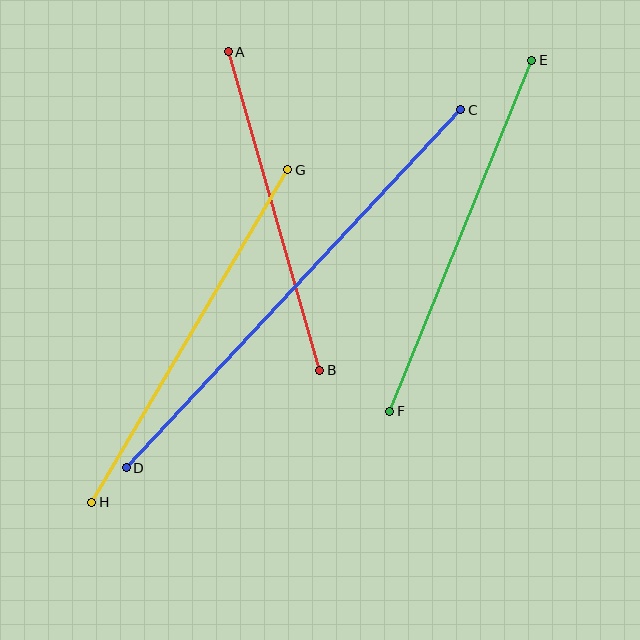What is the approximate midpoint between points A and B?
The midpoint is at approximately (274, 211) pixels.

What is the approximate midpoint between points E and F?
The midpoint is at approximately (461, 236) pixels.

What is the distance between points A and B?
The distance is approximately 331 pixels.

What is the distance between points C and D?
The distance is approximately 490 pixels.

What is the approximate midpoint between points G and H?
The midpoint is at approximately (190, 336) pixels.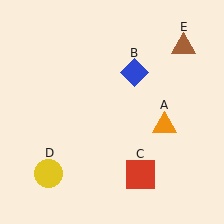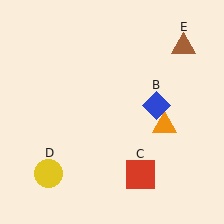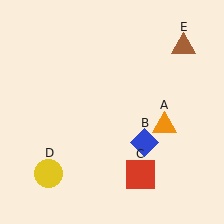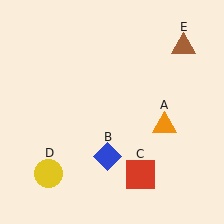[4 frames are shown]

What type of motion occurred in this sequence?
The blue diamond (object B) rotated clockwise around the center of the scene.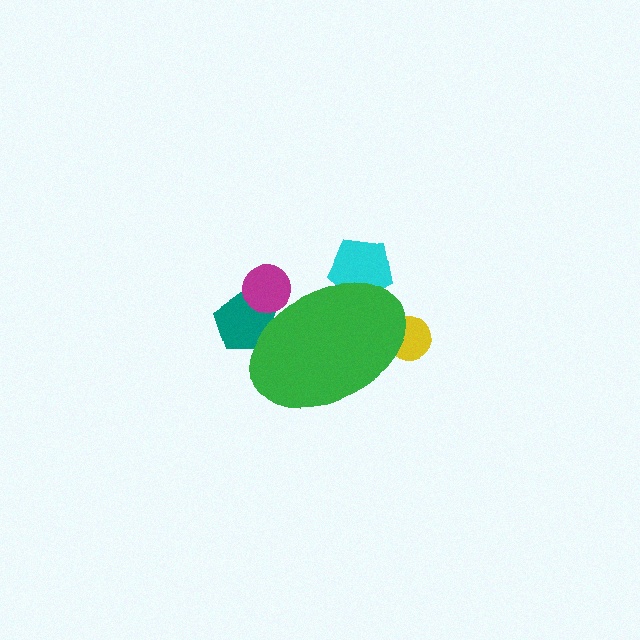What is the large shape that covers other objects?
A green ellipse.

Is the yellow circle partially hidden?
Yes, the yellow circle is partially hidden behind the green ellipse.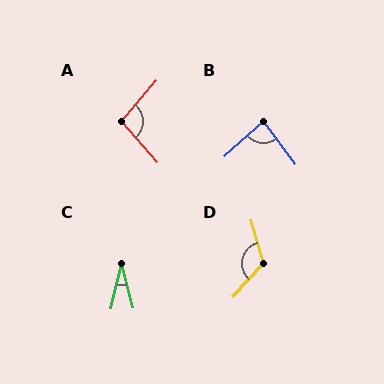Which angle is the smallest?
C, at approximately 28 degrees.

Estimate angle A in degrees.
Approximately 98 degrees.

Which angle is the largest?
D, at approximately 122 degrees.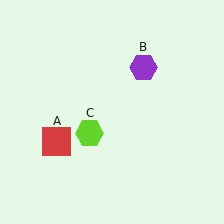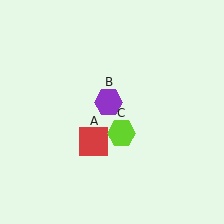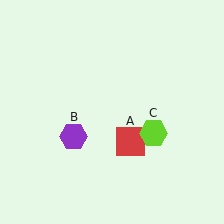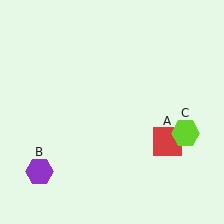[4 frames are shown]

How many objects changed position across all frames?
3 objects changed position: red square (object A), purple hexagon (object B), lime hexagon (object C).